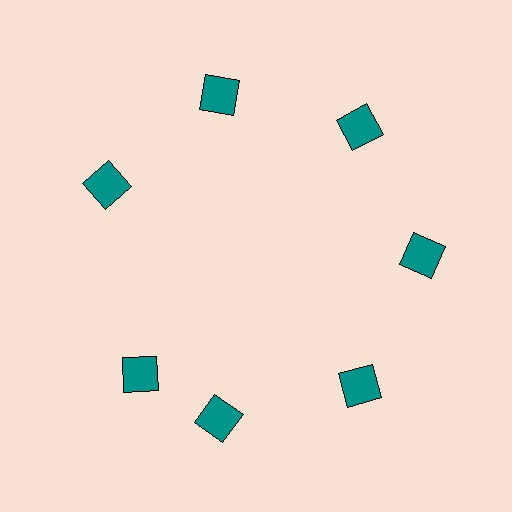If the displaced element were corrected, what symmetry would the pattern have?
It would have 7-fold rotational symmetry — the pattern would map onto itself every 51 degrees.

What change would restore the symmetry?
The symmetry would be restored by rotating it back into even spacing with its neighbors so that all 7 squares sit at equal angles and equal distance from the center.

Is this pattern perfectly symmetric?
No. The 7 teal squares are arranged in a ring, but one element near the 8 o'clock position is rotated out of alignment along the ring, breaking the 7-fold rotational symmetry.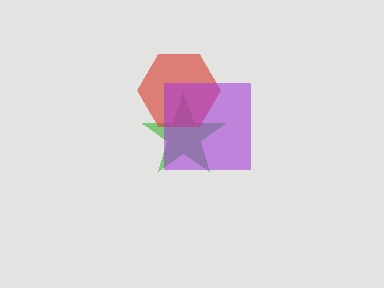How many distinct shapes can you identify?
There are 3 distinct shapes: a green star, a red hexagon, a purple square.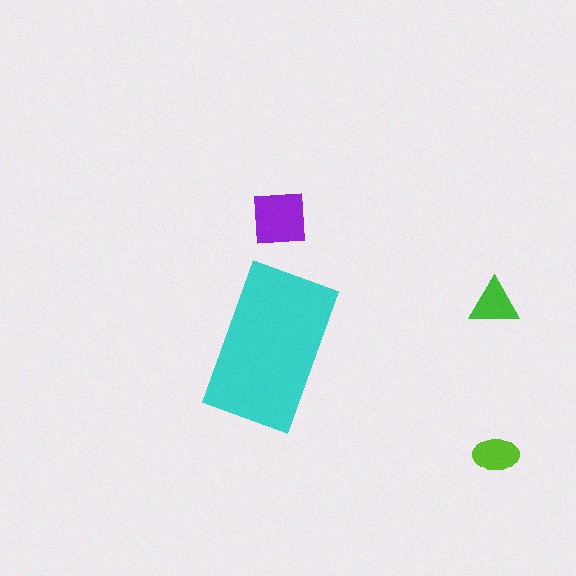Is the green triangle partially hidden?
No, the green triangle is fully visible.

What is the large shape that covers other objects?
A cyan rectangle.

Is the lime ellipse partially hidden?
No, the lime ellipse is fully visible.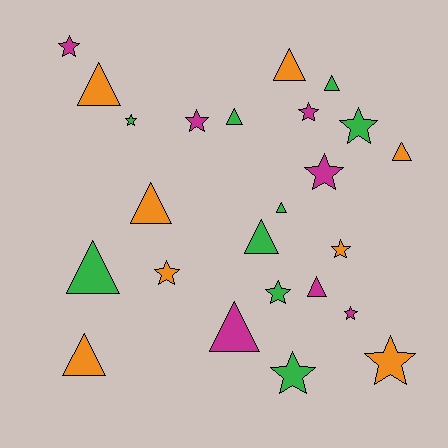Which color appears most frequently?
Green, with 9 objects.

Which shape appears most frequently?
Star, with 12 objects.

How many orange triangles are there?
There are 5 orange triangles.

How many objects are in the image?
There are 24 objects.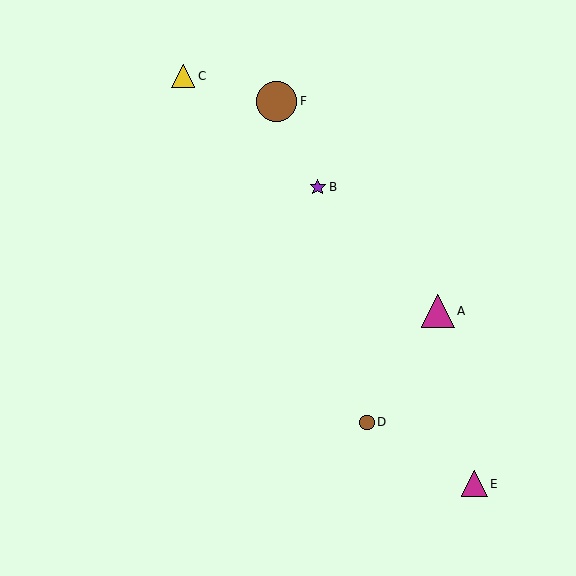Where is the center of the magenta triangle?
The center of the magenta triangle is at (438, 311).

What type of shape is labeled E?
Shape E is a magenta triangle.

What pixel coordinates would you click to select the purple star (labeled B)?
Click at (318, 187) to select the purple star B.